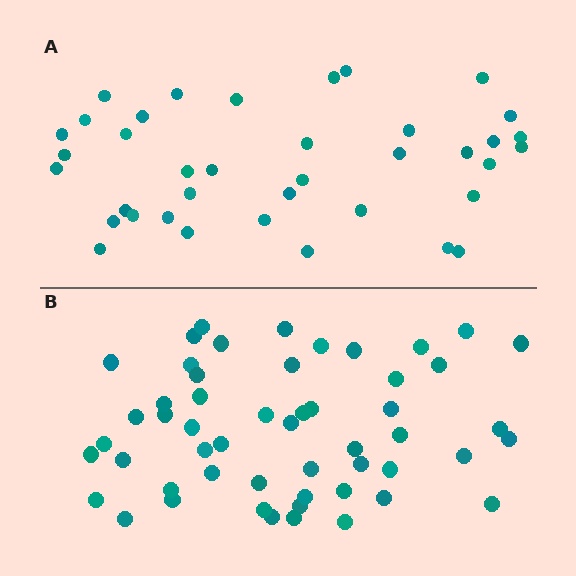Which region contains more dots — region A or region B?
Region B (the bottom region) has more dots.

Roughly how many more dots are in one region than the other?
Region B has approximately 15 more dots than region A.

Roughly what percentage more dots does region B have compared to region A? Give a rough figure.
About 40% more.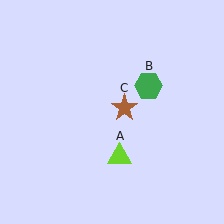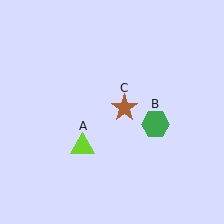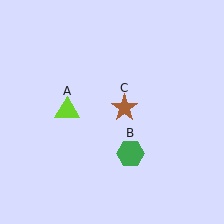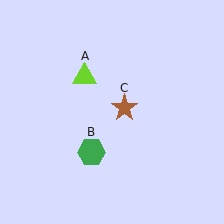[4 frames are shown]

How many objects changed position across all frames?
2 objects changed position: lime triangle (object A), green hexagon (object B).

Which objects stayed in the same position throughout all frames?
Brown star (object C) remained stationary.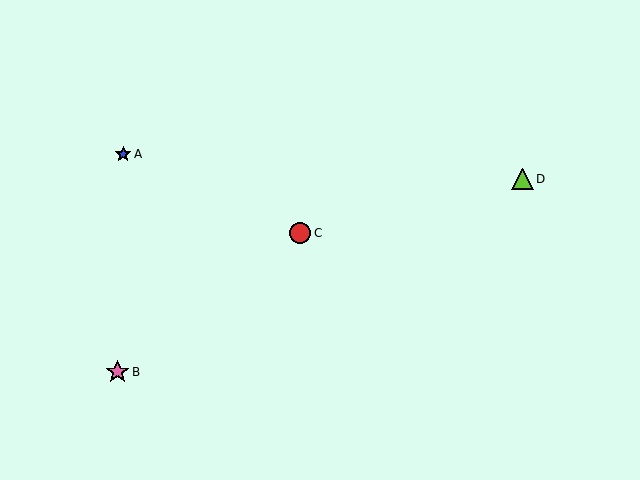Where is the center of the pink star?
The center of the pink star is at (118, 372).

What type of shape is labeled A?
Shape A is a blue star.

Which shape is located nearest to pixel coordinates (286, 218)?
The red circle (labeled C) at (300, 233) is nearest to that location.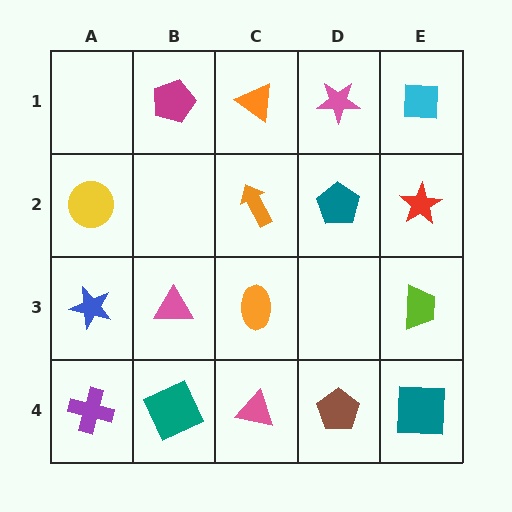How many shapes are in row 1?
4 shapes.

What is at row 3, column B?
A pink triangle.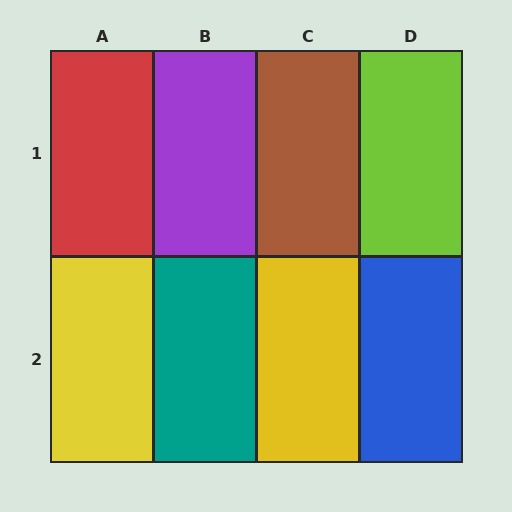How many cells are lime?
1 cell is lime.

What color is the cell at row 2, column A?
Yellow.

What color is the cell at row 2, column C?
Yellow.